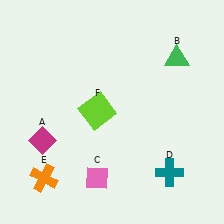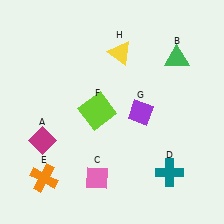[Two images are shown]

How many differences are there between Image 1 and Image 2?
There are 2 differences between the two images.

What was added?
A purple diamond (G), a yellow triangle (H) were added in Image 2.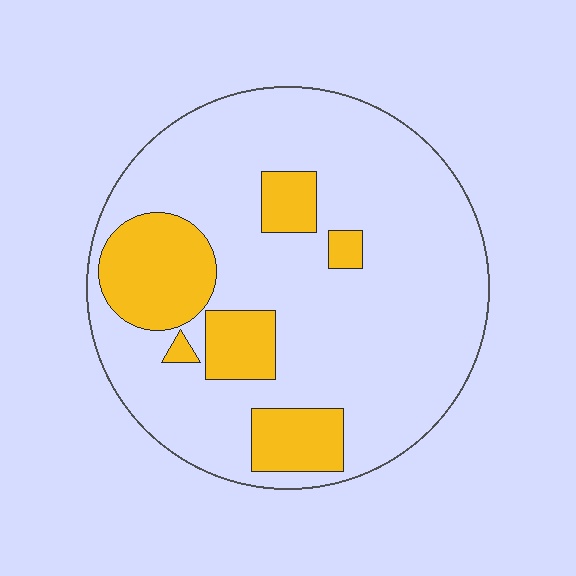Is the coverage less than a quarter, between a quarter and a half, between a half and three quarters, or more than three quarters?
Less than a quarter.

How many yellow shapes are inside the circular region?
6.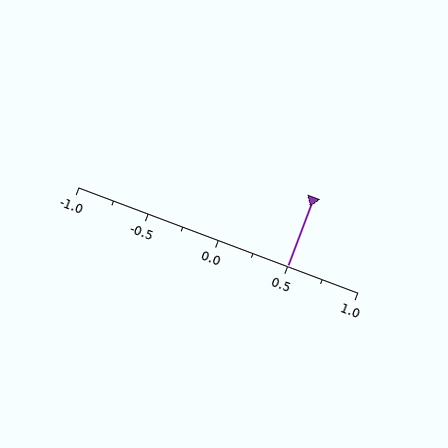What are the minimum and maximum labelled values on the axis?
The axis runs from -1.0 to 1.0.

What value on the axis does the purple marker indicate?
The marker indicates approximately 0.5.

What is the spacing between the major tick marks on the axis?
The major ticks are spaced 0.5 apart.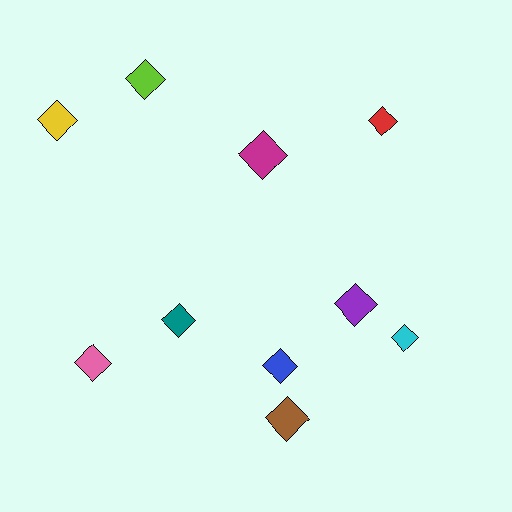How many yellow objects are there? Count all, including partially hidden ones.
There is 1 yellow object.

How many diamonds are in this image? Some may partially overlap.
There are 10 diamonds.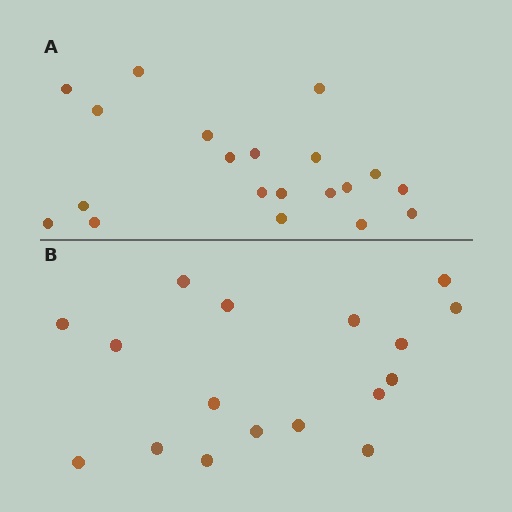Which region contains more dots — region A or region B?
Region A (the top region) has more dots.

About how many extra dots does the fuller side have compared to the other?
Region A has just a few more — roughly 2 or 3 more dots than region B.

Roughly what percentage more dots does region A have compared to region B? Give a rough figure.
About 20% more.